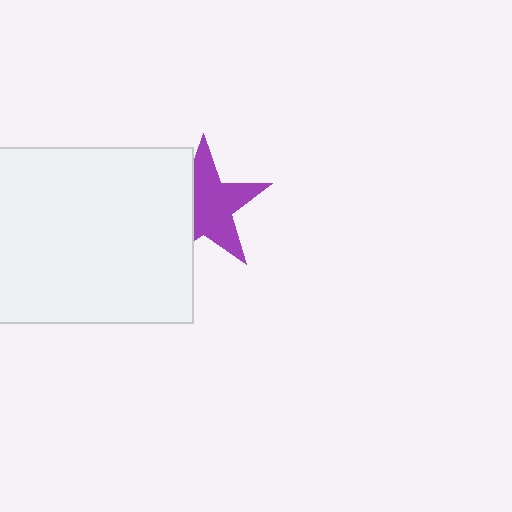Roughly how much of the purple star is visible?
Most of it is visible (roughly 65%).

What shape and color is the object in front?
The object in front is a white rectangle.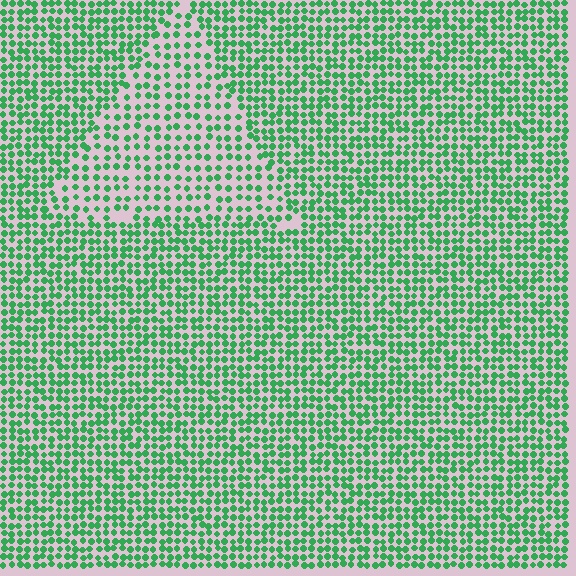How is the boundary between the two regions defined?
The boundary is defined by a change in element density (approximately 1.7x ratio). All elements are the same color, size, and shape.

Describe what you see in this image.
The image contains small green elements arranged at two different densities. A triangle-shaped region is visible where the elements are less densely packed than the surrounding area.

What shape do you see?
I see a triangle.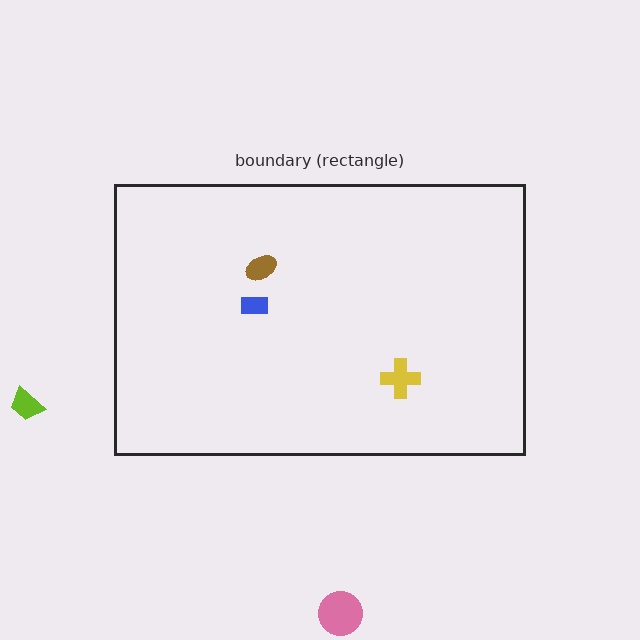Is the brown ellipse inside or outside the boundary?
Inside.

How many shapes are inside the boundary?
3 inside, 2 outside.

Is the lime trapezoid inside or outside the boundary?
Outside.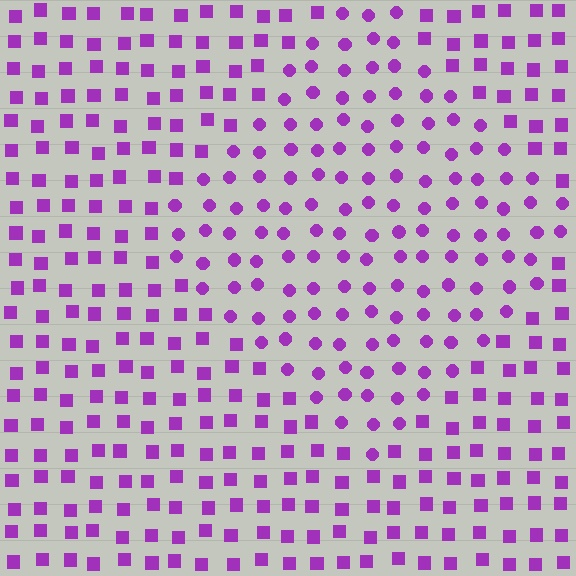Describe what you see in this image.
The image is filled with small purple elements arranged in a uniform grid. A diamond-shaped region contains circles, while the surrounding area contains squares. The boundary is defined purely by the change in element shape.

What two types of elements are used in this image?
The image uses circles inside the diamond region and squares outside it.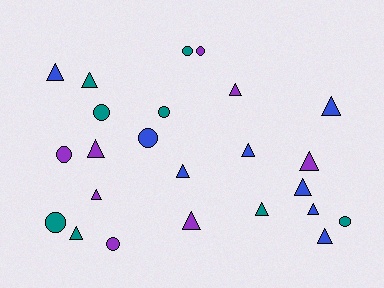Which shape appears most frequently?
Triangle, with 15 objects.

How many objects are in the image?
There are 24 objects.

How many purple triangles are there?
There are 5 purple triangles.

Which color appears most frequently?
Purple, with 8 objects.